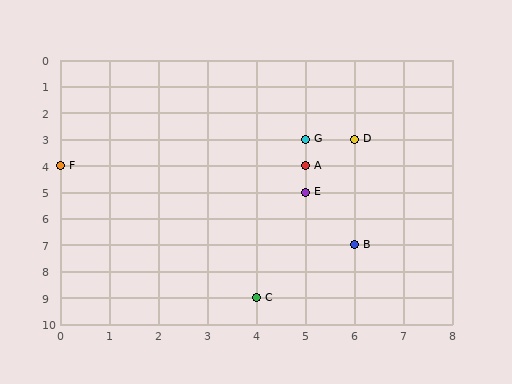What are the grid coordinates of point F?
Point F is at grid coordinates (0, 4).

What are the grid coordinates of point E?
Point E is at grid coordinates (5, 5).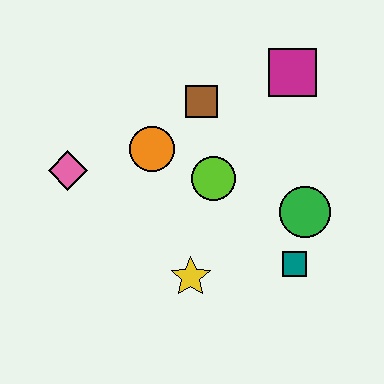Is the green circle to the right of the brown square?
Yes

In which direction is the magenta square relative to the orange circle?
The magenta square is to the right of the orange circle.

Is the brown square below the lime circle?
No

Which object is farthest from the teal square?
The pink diamond is farthest from the teal square.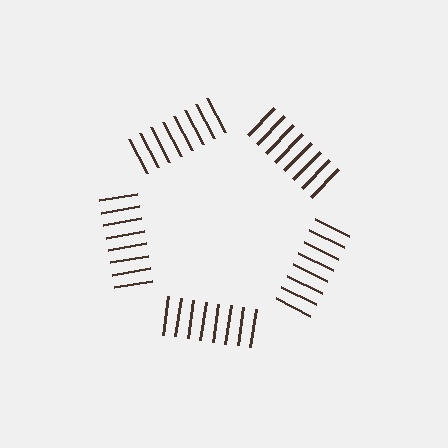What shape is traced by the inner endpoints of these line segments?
An illusory pentagon — the line segments terminate on its edges but no continuous stroke is drawn.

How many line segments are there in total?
40 — 8 along each of the 5 edges.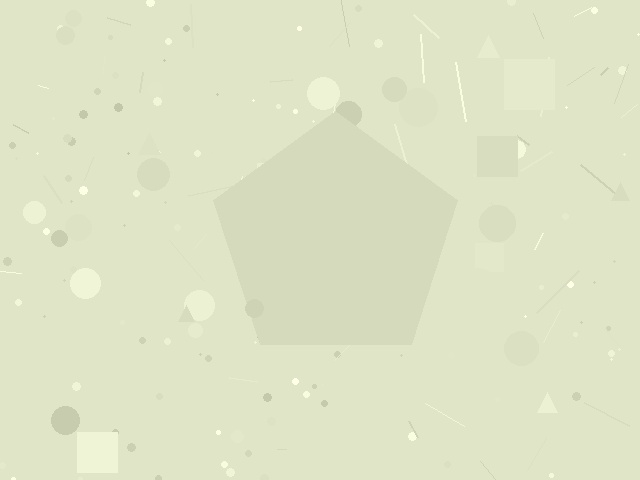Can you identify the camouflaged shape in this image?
The camouflaged shape is a pentagon.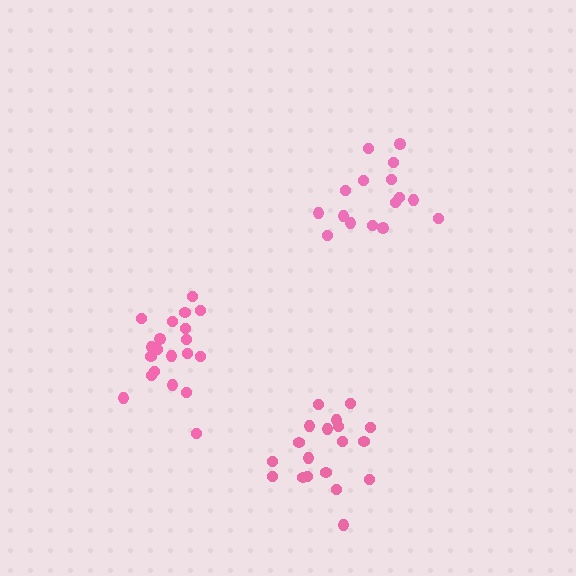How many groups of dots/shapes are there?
There are 3 groups.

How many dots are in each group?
Group 1: 16 dots, Group 2: 19 dots, Group 3: 20 dots (55 total).